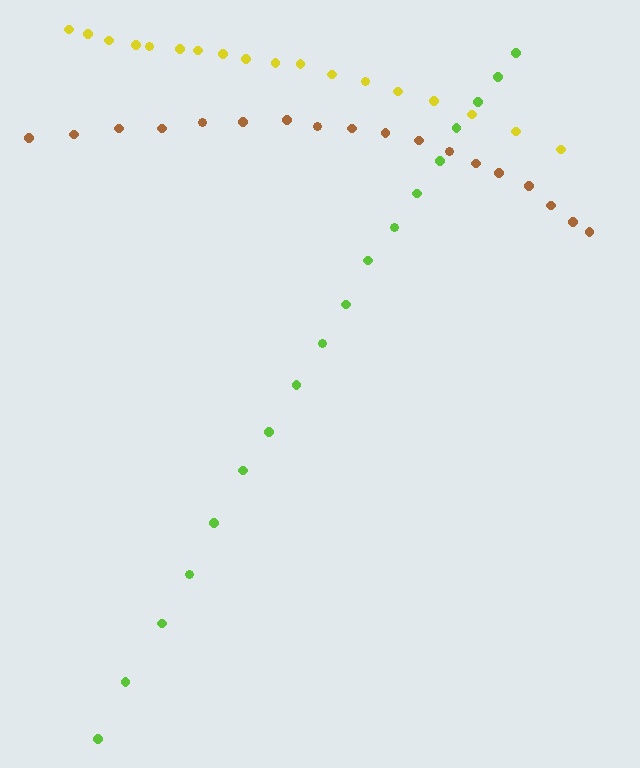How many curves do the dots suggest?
There are 3 distinct paths.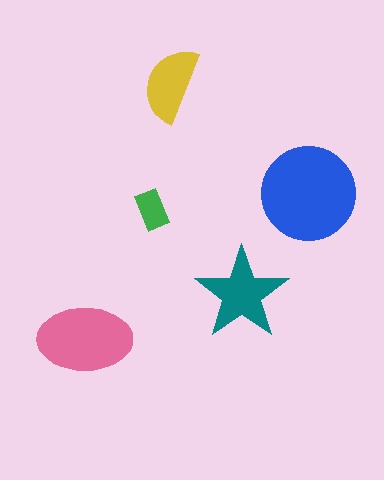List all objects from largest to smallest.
The blue circle, the pink ellipse, the teal star, the yellow semicircle, the green rectangle.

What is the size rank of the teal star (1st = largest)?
3rd.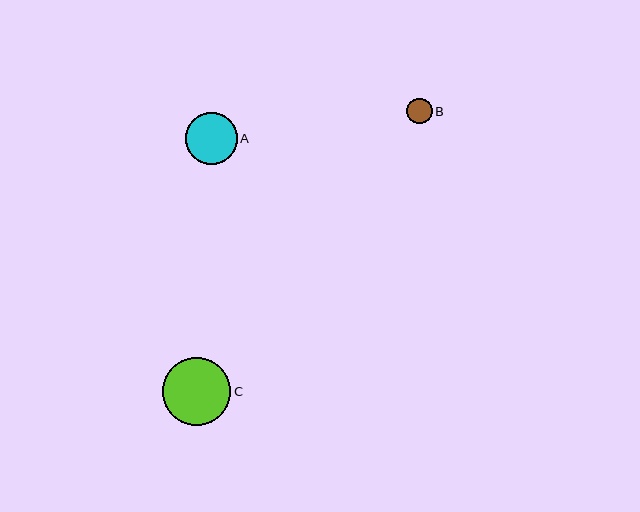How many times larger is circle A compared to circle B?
Circle A is approximately 2.0 times the size of circle B.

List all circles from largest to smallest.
From largest to smallest: C, A, B.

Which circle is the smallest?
Circle B is the smallest with a size of approximately 25 pixels.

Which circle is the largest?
Circle C is the largest with a size of approximately 68 pixels.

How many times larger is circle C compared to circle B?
Circle C is approximately 2.7 times the size of circle B.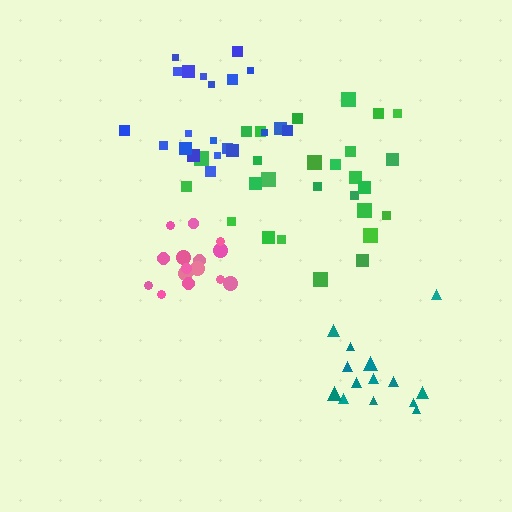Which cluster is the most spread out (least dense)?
Teal.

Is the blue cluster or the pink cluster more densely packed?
Pink.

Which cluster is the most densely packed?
Pink.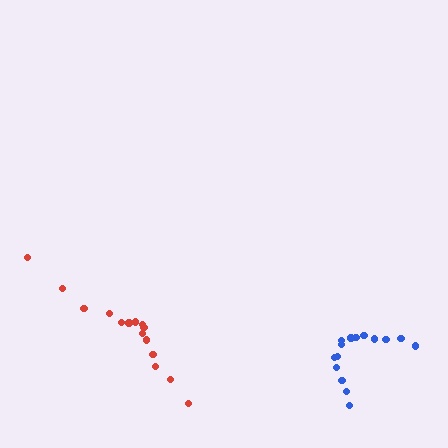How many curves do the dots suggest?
There are 2 distinct paths.